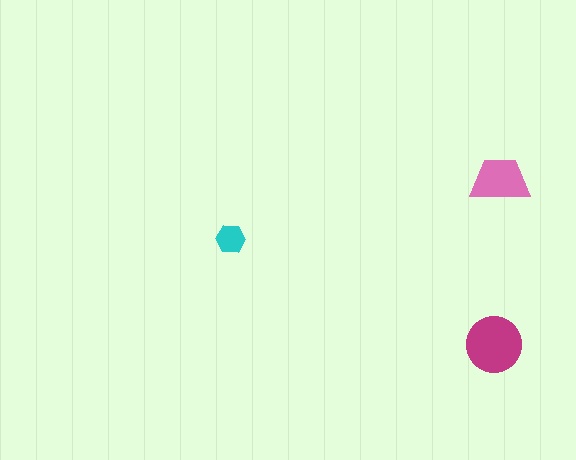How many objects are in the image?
There are 3 objects in the image.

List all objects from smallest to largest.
The cyan hexagon, the pink trapezoid, the magenta circle.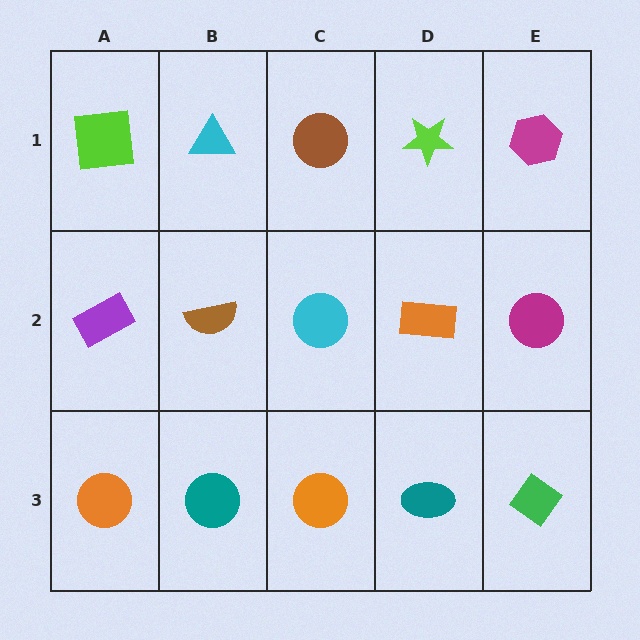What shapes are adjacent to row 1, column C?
A cyan circle (row 2, column C), a cyan triangle (row 1, column B), a lime star (row 1, column D).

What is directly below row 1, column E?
A magenta circle.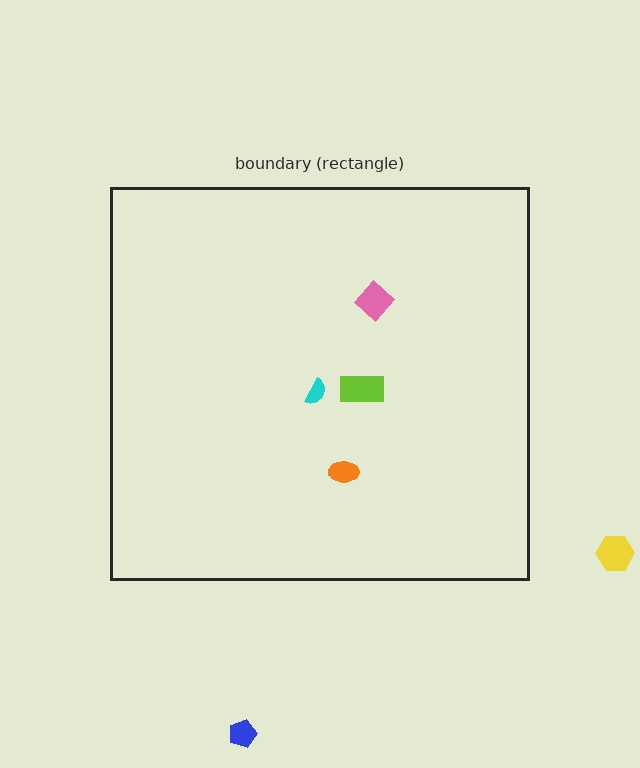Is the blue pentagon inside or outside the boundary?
Outside.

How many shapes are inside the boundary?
4 inside, 2 outside.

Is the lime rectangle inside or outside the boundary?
Inside.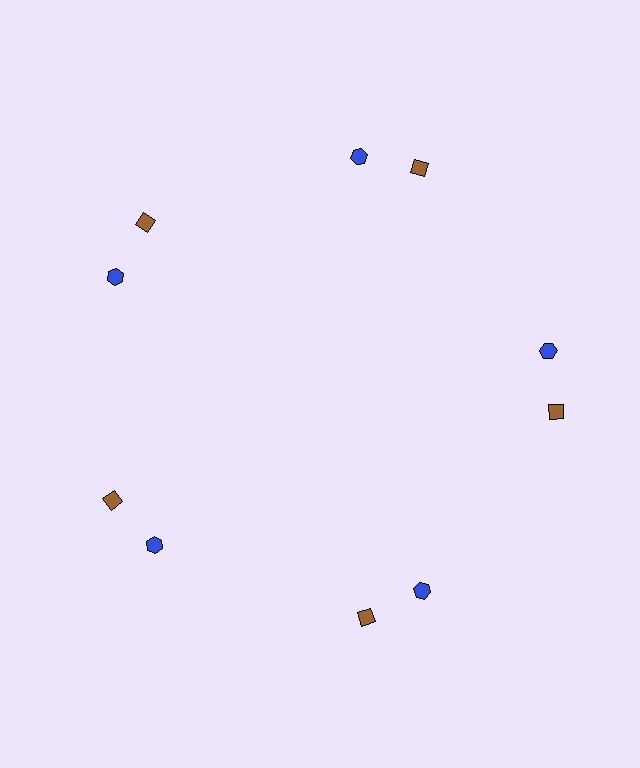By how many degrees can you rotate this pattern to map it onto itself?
The pattern maps onto itself every 72 degrees of rotation.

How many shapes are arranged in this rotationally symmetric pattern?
There are 10 shapes, arranged in 5 groups of 2.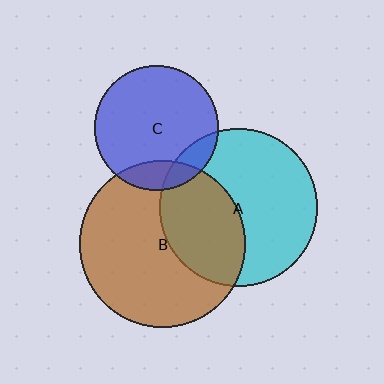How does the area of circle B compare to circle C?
Approximately 1.8 times.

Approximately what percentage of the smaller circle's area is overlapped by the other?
Approximately 40%.